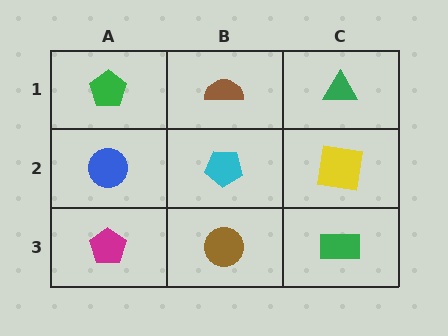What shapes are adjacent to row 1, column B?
A cyan pentagon (row 2, column B), a green pentagon (row 1, column A), a green triangle (row 1, column C).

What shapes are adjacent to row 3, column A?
A blue circle (row 2, column A), a brown circle (row 3, column B).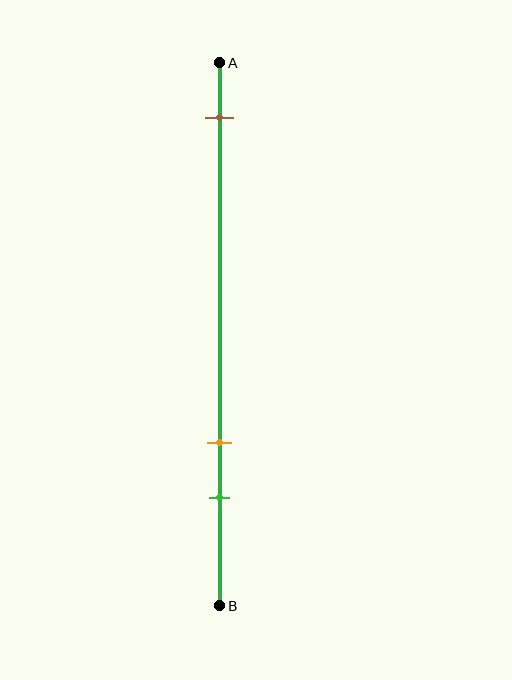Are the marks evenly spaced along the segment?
No, the marks are not evenly spaced.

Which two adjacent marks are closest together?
The orange and green marks are the closest adjacent pair.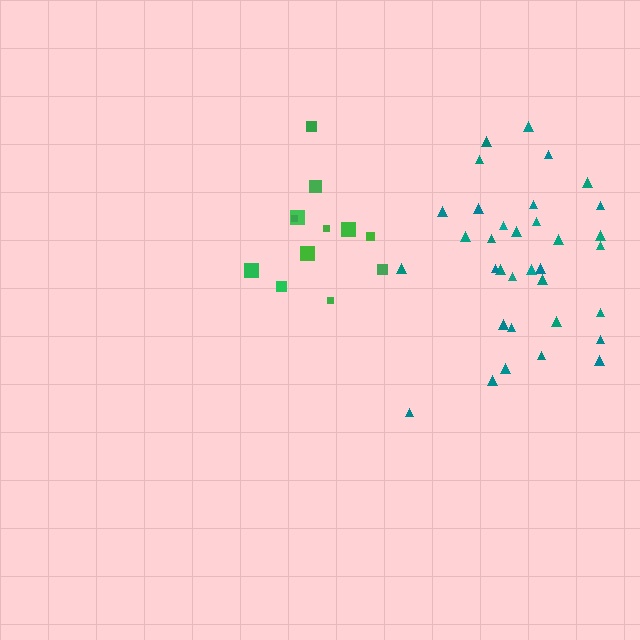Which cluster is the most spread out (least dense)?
Green.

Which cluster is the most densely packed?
Teal.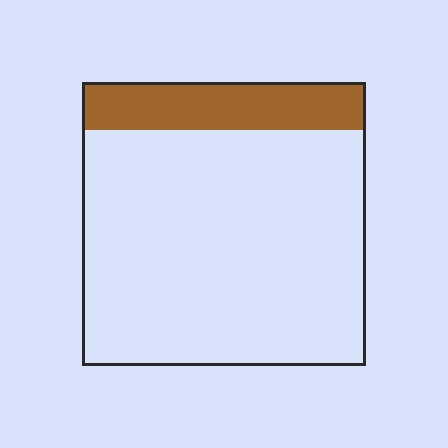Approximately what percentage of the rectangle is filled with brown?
Approximately 15%.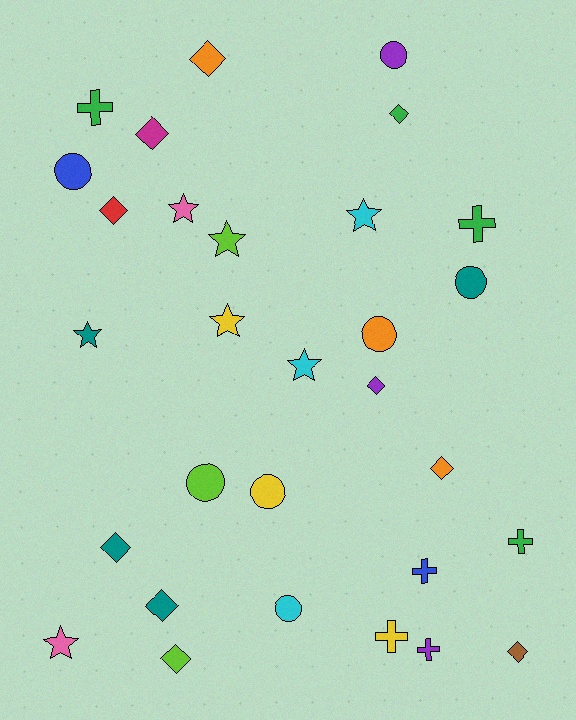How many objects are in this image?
There are 30 objects.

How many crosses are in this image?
There are 6 crosses.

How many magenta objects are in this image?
There is 1 magenta object.